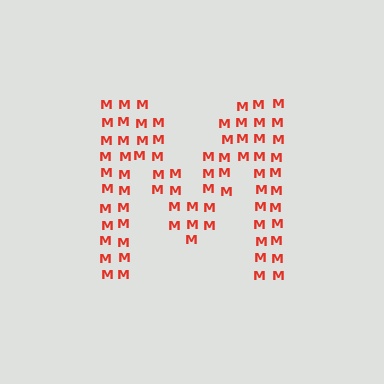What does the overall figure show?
The overall figure shows the letter M.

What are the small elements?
The small elements are letter M's.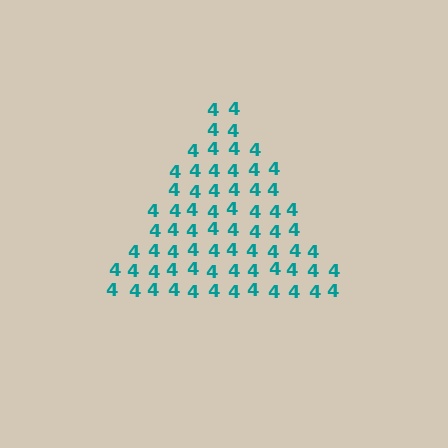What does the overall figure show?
The overall figure shows a triangle.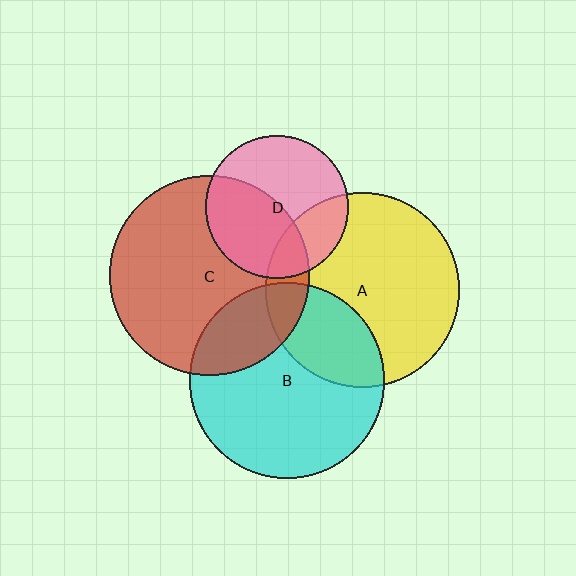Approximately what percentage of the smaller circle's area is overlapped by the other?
Approximately 45%.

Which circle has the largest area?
Circle C (red).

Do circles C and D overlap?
Yes.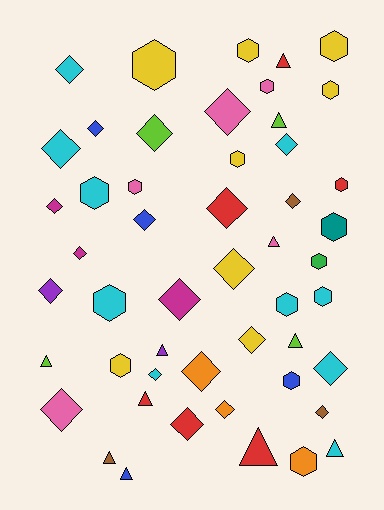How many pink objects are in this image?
There are 5 pink objects.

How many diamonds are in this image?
There are 22 diamonds.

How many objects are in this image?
There are 50 objects.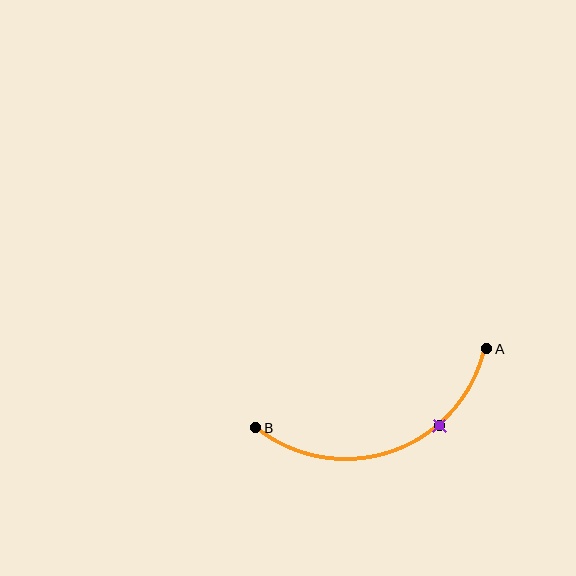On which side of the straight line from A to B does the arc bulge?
The arc bulges below the straight line connecting A and B.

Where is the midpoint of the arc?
The arc midpoint is the point on the curve farthest from the straight line joining A and B. It sits below that line.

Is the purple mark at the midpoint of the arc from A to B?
No. The purple mark lies on the arc but is closer to endpoint A. The arc midpoint would be at the point on the curve equidistant along the arc from both A and B.